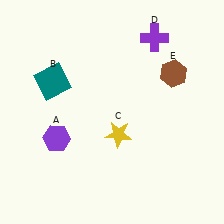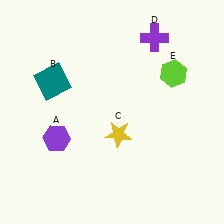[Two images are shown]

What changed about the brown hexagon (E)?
In Image 1, E is brown. In Image 2, it changed to lime.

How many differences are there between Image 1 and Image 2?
There is 1 difference between the two images.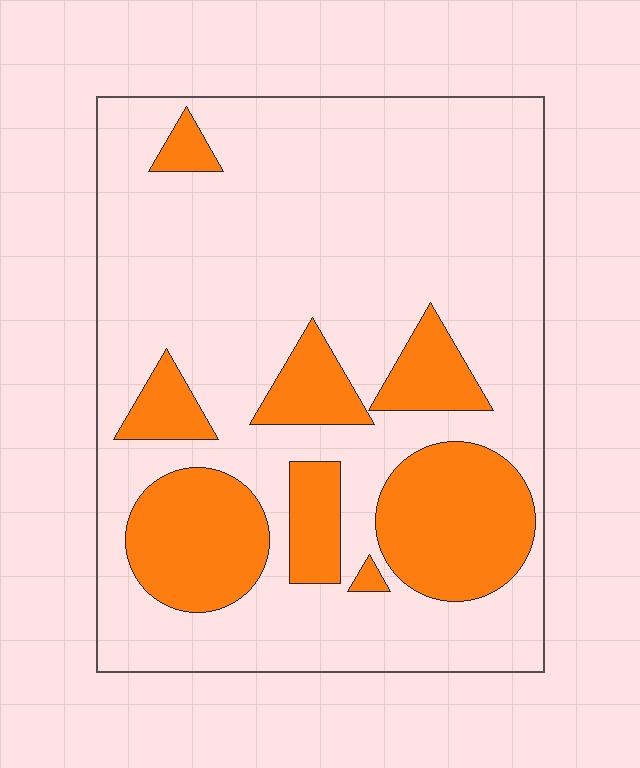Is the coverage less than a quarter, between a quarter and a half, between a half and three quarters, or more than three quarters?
Between a quarter and a half.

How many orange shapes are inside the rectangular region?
8.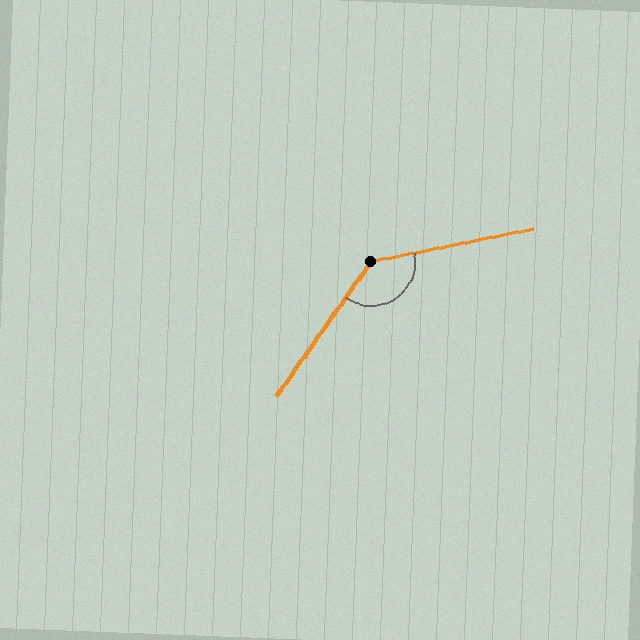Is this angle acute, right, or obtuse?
It is obtuse.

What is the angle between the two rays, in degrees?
Approximately 137 degrees.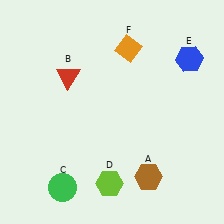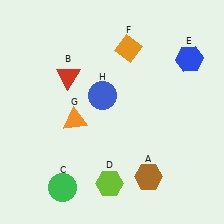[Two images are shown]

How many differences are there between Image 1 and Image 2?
There are 2 differences between the two images.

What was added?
An orange triangle (G), a blue circle (H) were added in Image 2.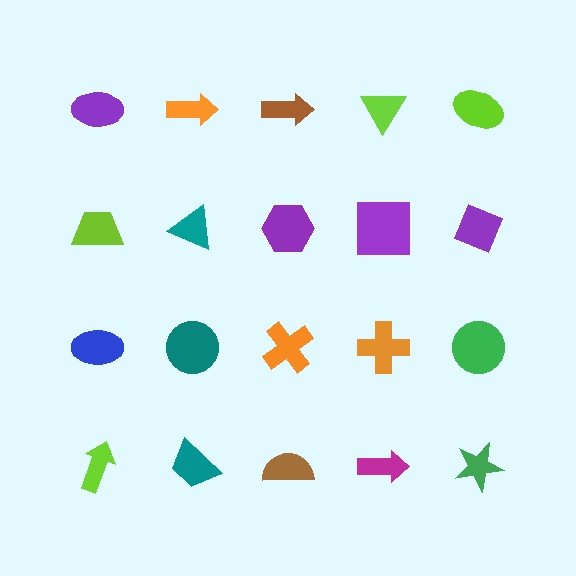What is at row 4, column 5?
A green star.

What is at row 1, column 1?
A purple ellipse.